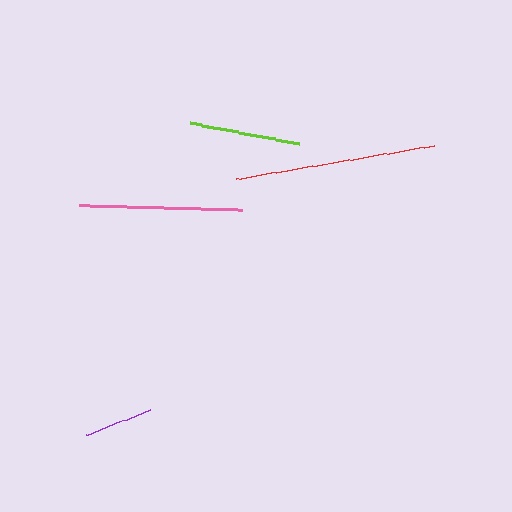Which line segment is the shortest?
The purple line is the shortest at approximately 69 pixels.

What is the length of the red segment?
The red segment is approximately 201 pixels long.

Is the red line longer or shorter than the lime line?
The red line is longer than the lime line.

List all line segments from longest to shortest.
From longest to shortest: red, pink, lime, purple.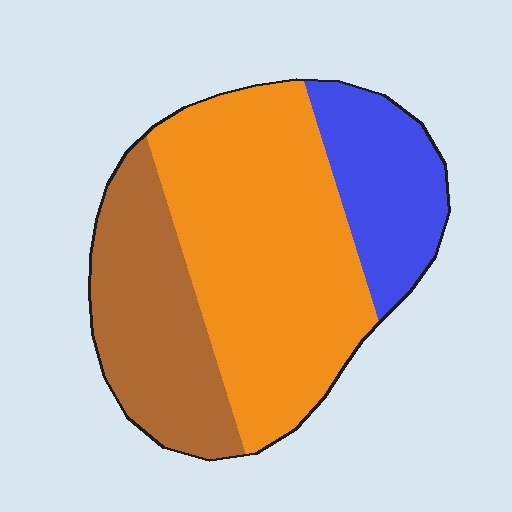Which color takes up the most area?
Orange, at roughly 50%.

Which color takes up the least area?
Blue, at roughly 20%.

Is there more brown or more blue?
Brown.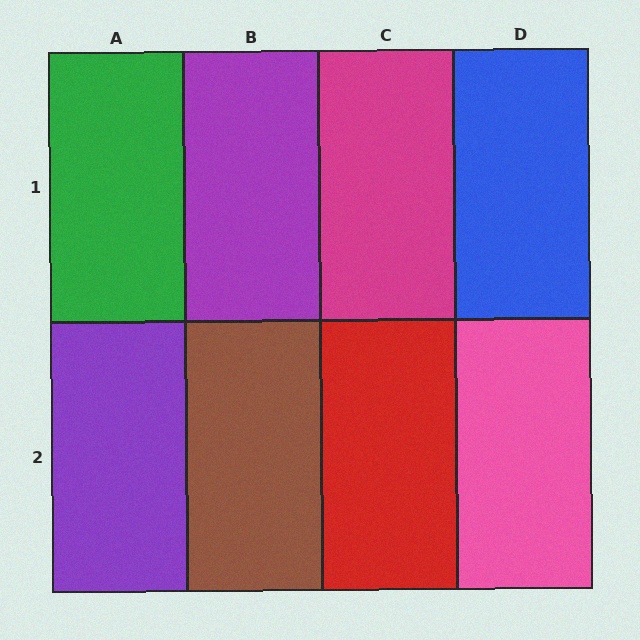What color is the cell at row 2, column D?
Pink.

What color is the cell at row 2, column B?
Brown.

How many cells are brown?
1 cell is brown.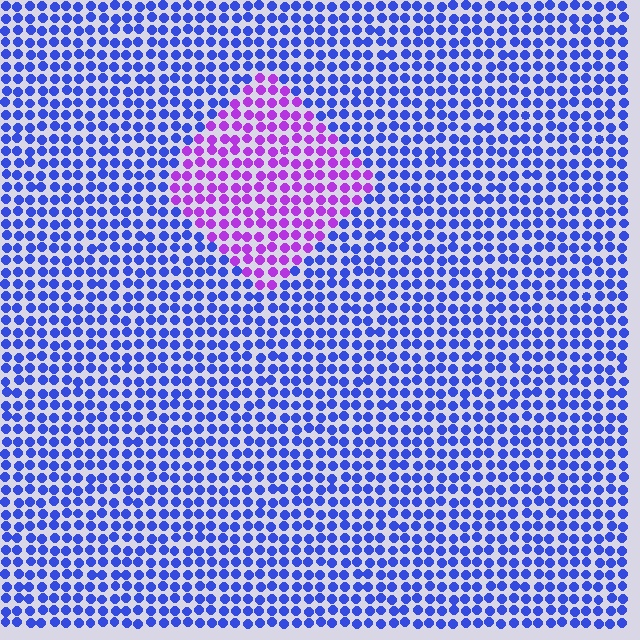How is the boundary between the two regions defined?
The boundary is defined purely by a slight shift in hue (about 53 degrees). Spacing, size, and orientation are identical on both sides.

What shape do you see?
I see a diamond.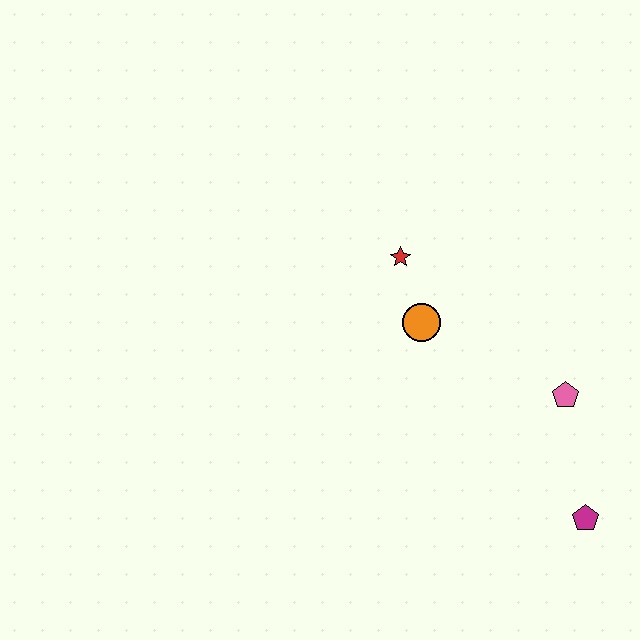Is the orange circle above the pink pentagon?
Yes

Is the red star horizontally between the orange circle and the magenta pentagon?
No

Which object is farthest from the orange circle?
The magenta pentagon is farthest from the orange circle.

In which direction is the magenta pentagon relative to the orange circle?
The magenta pentagon is below the orange circle.